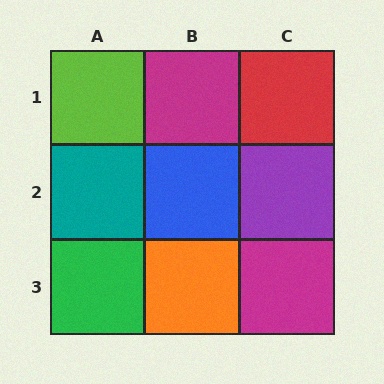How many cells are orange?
1 cell is orange.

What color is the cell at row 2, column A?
Teal.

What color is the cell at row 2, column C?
Purple.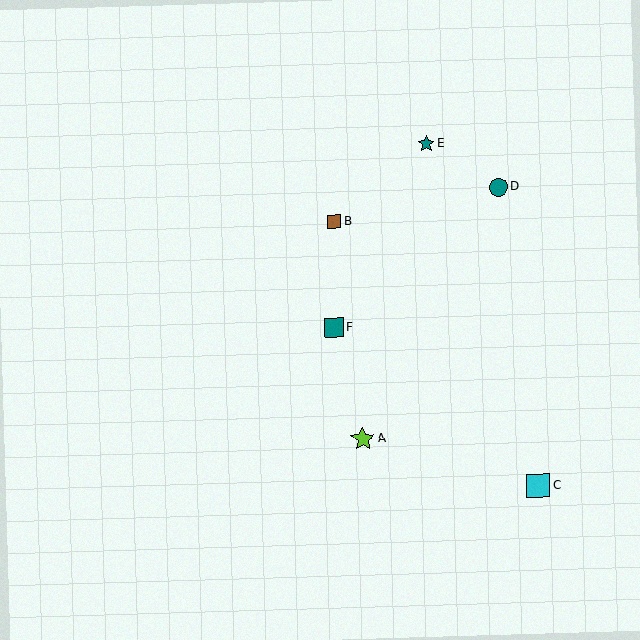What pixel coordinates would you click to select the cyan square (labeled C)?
Click at (538, 485) to select the cyan square C.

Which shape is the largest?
The lime star (labeled A) is the largest.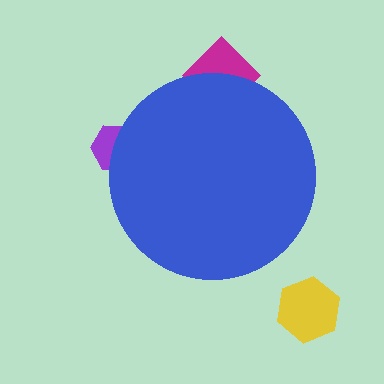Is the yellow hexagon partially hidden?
No, the yellow hexagon is fully visible.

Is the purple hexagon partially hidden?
Yes, the purple hexagon is partially hidden behind the blue circle.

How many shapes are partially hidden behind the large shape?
2 shapes are partially hidden.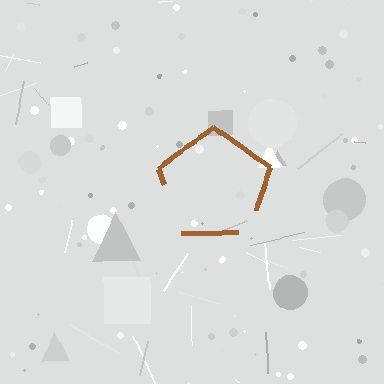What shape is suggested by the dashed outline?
The dashed outline suggests a pentagon.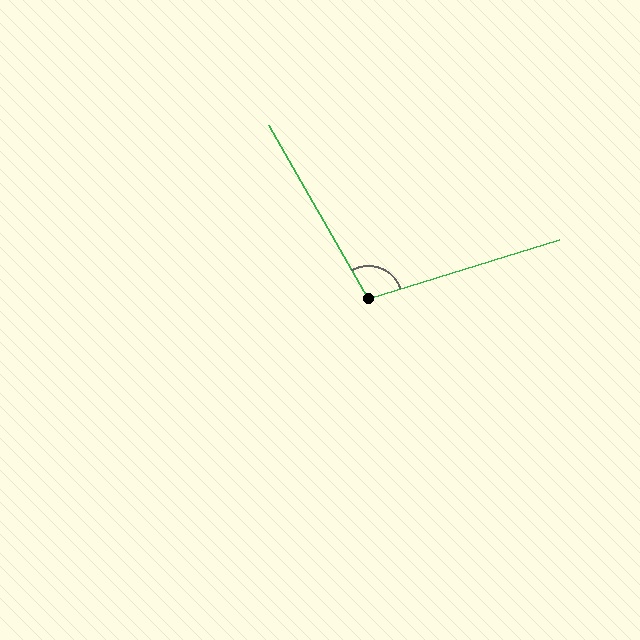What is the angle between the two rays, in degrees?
Approximately 103 degrees.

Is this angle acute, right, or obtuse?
It is obtuse.